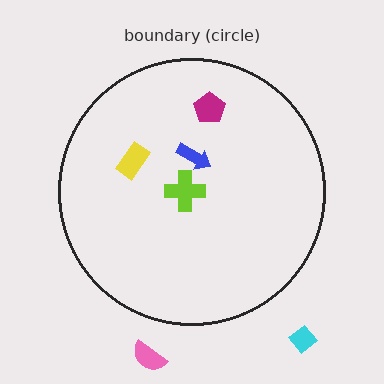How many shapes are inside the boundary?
4 inside, 2 outside.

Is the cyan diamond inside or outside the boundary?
Outside.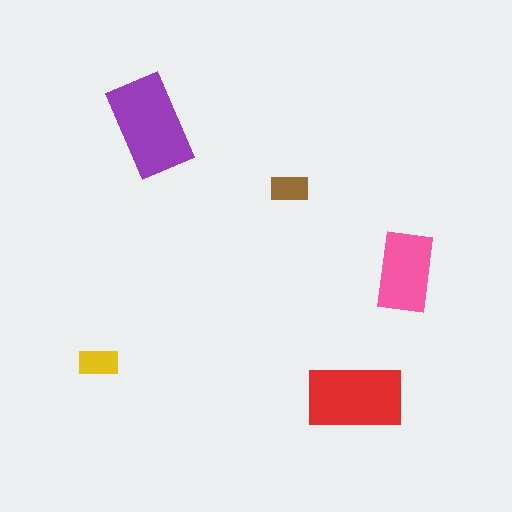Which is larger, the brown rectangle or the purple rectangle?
The purple one.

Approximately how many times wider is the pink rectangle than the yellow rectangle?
About 2 times wider.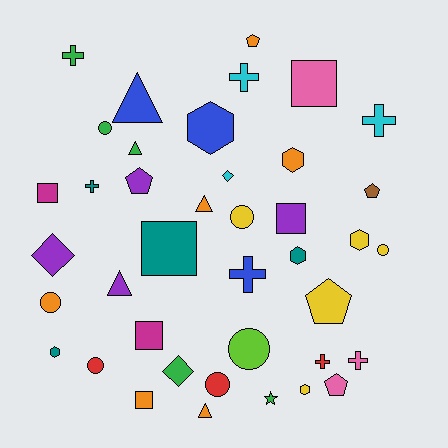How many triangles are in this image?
There are 5 triangles.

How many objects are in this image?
There are 40 objects.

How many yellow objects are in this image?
There are 5 yellow objects.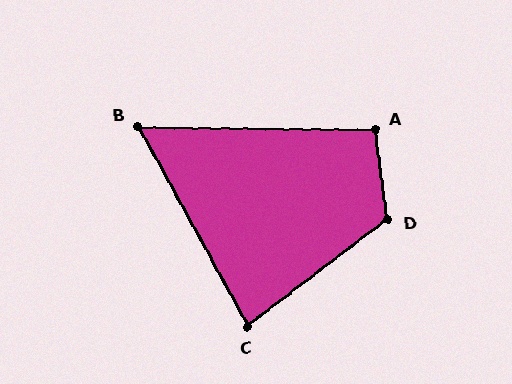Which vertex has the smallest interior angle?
B, at approximately 61 degrees.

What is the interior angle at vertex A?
Approximately 98 degrees (obtuse).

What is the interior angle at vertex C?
Approximately 82 degrees (acute).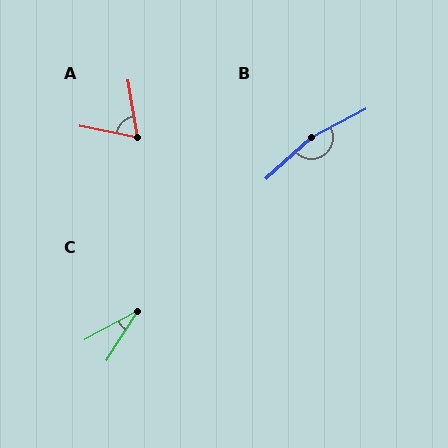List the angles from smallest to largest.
C (29°), A (69°), B (166°).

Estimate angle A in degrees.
Approximately 69 degrees.